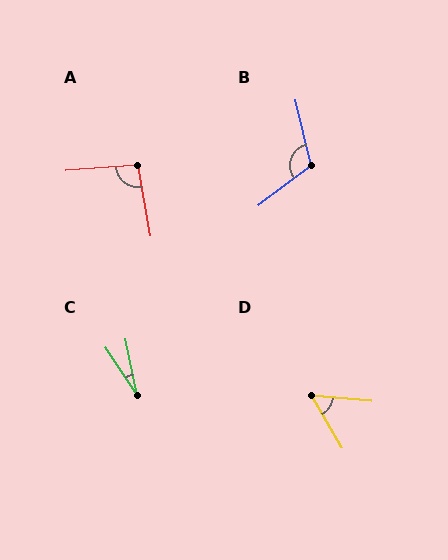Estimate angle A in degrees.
Approximately 96 degrees.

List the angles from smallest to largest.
C (23°), D (54°), A (96°), B (113°).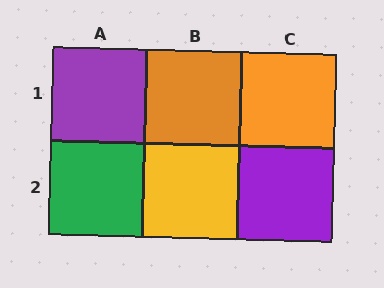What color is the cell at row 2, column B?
Yellow.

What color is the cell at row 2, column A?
Green.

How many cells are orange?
2 cells are orange.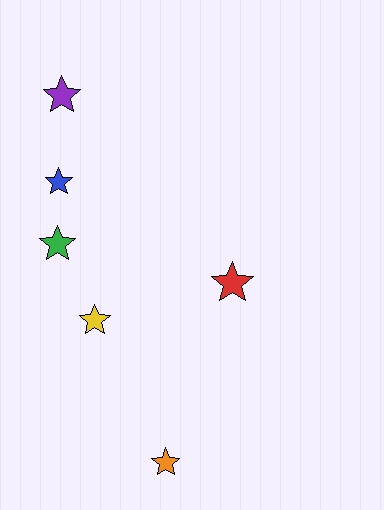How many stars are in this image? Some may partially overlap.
There are 6 stars.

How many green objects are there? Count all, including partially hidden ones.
There is 1 green object.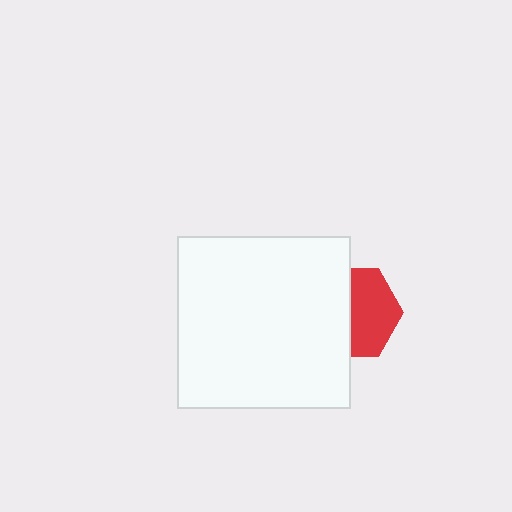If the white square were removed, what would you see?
You would see the complete red hexagon.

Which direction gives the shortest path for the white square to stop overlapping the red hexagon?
Moving left gives the shortest separation.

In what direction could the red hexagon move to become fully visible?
The red hexagon could move right. That would shift it out from behind the white square entirely.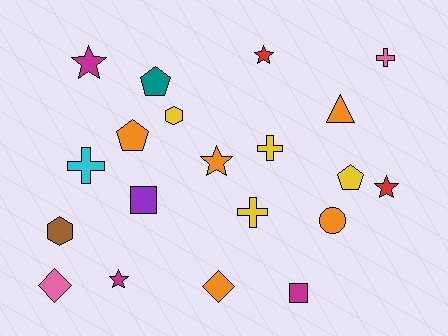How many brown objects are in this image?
There is 1 brown object.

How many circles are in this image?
There is 1 circle.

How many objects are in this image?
There are 20 objects.